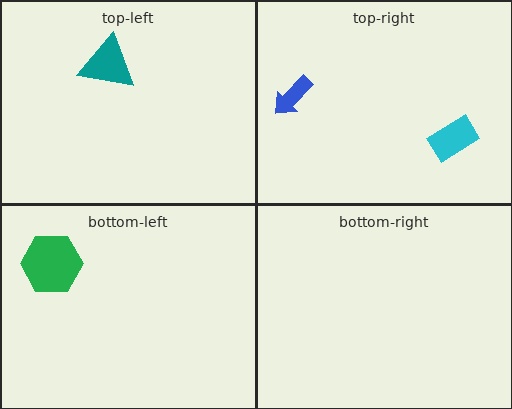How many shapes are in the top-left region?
1.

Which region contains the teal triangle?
The top-left region.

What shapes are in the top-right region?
The blue arrow, the cyan rectangle.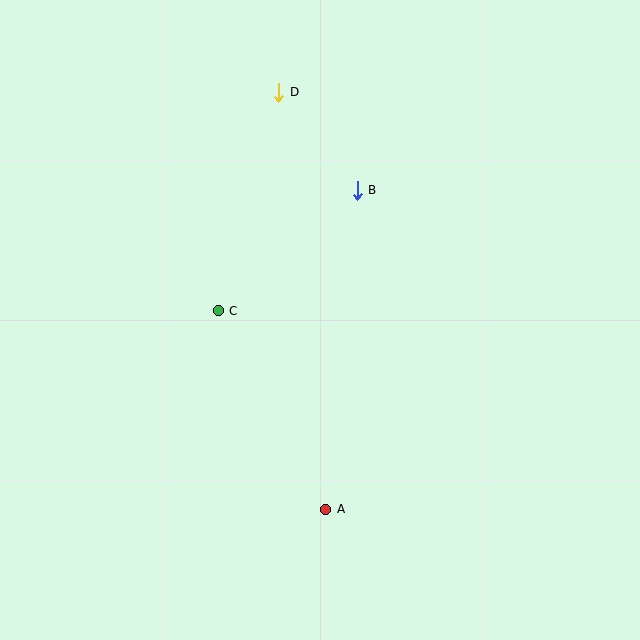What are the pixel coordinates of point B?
Point B is at (357, 190).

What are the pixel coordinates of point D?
Point D is at (279, 92).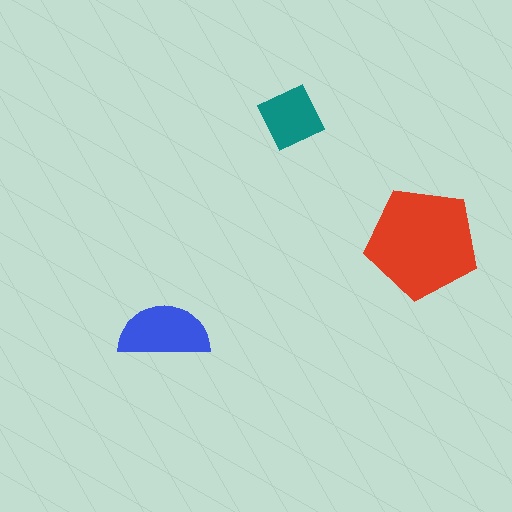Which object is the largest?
The red pentagon.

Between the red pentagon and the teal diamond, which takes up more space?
The red pentagon.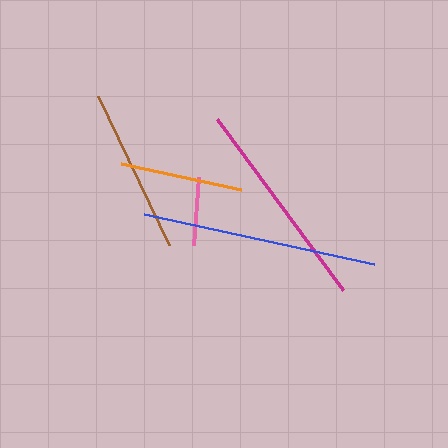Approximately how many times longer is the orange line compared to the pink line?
The orange line is approximately 1.8 times the length of the pink line.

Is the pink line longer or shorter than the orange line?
The orange line is longer than the pink line.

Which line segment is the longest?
The blue line is the longest at approximately 235 pixels.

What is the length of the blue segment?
The blue segment is approximately 235 pixels long.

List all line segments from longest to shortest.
From longest to shortest: blue, magenta, brown, orange, pink.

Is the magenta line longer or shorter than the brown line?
The magenta line is longer than the brown line.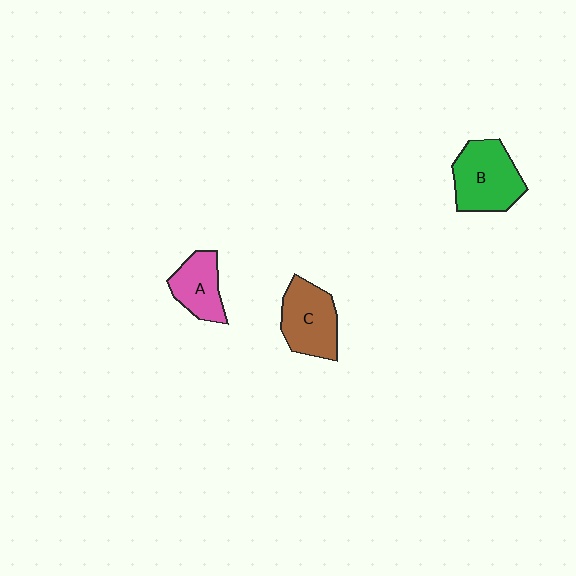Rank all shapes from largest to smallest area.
From largest to smallest: B (green), C (brown), A (pink).